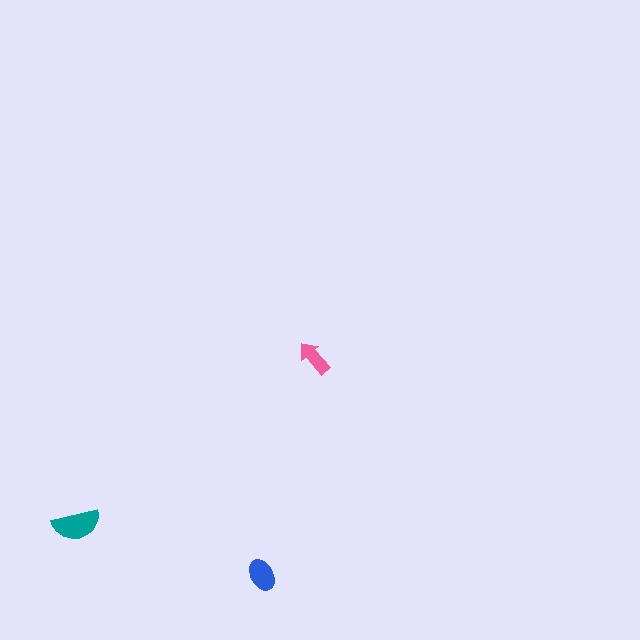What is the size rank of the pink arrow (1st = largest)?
3rd.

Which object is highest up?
The pink arrow is topmost.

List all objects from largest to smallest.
The teal semicircle, the blue ellipse, the pink arrow.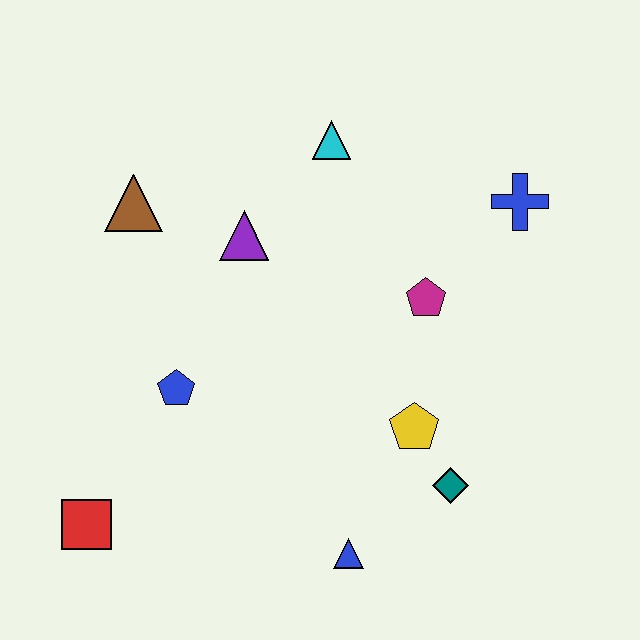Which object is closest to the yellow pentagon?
The teal diamond is closest to the yellow pentagon.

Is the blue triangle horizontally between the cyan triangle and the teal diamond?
Yes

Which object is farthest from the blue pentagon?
The blue cross is farthest from the blue pentagon.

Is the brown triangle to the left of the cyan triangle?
Yes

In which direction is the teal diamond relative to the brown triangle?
The teal diamond is to the right of the brown triangle.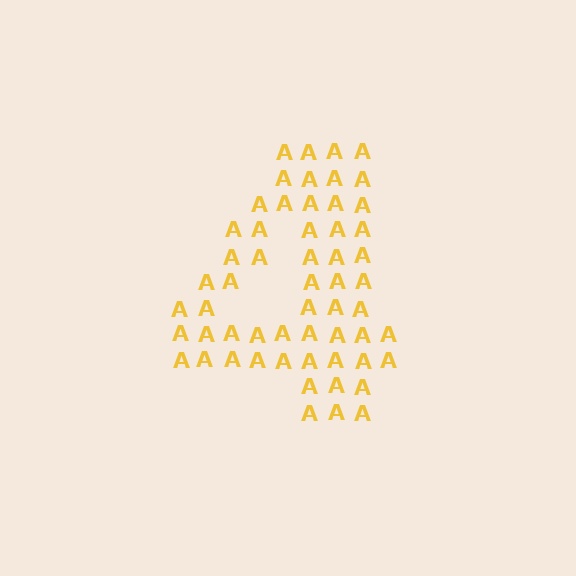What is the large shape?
The large shape is the digit 4.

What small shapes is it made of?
It is made of small letter A's.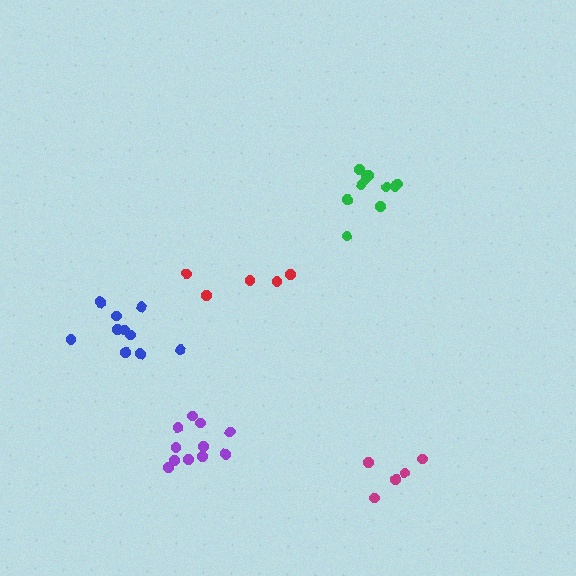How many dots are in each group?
Group 1: 5 dots, Group 2: 11 dots, Group 3: 5 dots, Group 4: 11 dots, Group 5: 11 dots (43 total).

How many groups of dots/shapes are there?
There are 5 groups.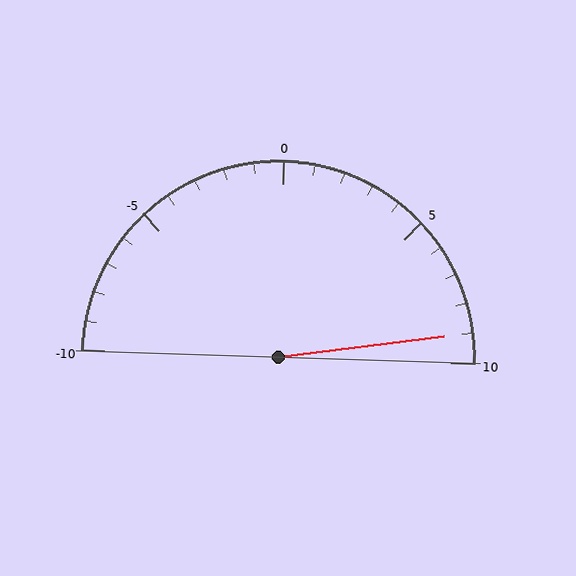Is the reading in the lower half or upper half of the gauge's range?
The reading is in the upper half of the range (-10 to 10).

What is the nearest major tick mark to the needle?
The nearest major tick mark is 10.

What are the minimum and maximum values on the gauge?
The gauge ranges from -10 to 10.